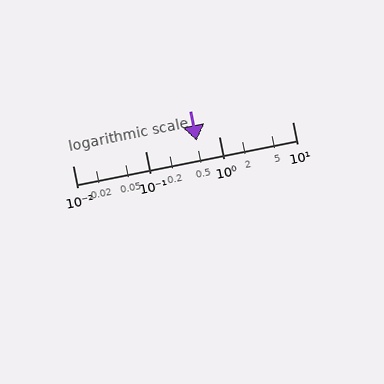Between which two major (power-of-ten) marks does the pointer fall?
The pointer is between 0.1 and 1.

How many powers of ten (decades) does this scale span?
The scale spans 3 decades, from 0.01 to 10.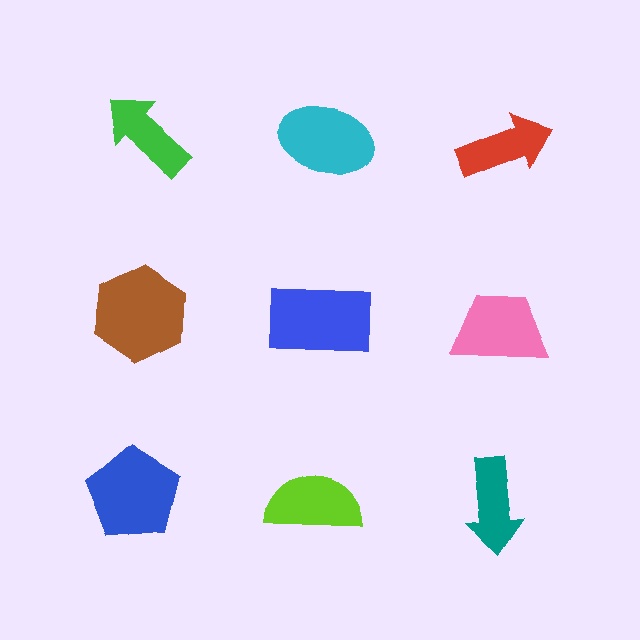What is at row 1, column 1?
A green arrow.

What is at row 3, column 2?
A lime semicircle.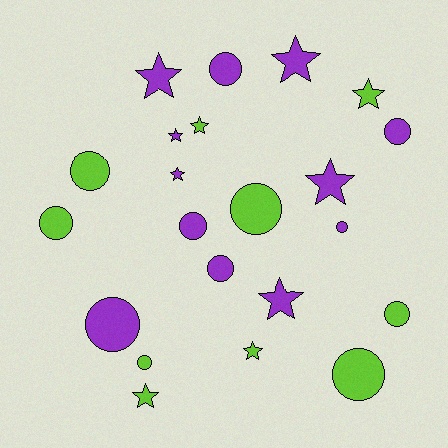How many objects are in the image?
There are 22 objects.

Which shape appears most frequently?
Circle, with 12 objects.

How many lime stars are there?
There are 4 lime stars.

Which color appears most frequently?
Purple, with 12 objects.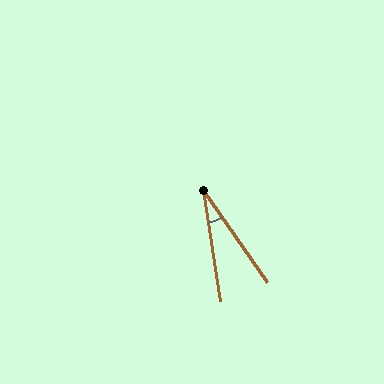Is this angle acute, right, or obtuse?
It is acute.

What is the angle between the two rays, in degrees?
Approximately 26 degrees.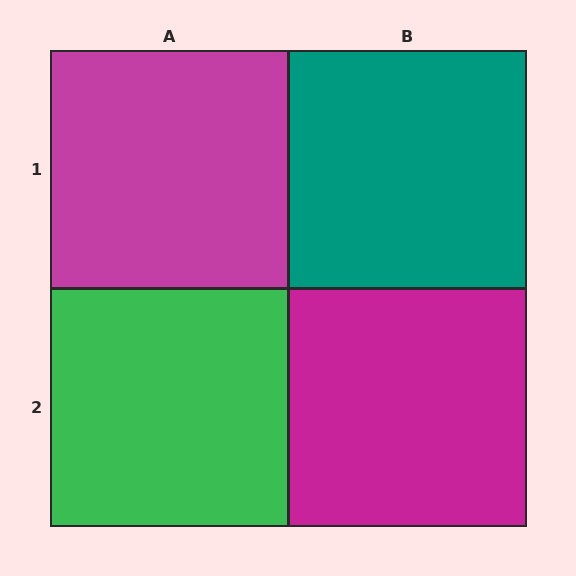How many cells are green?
1 cell is green.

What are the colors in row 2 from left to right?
Green, magenta.